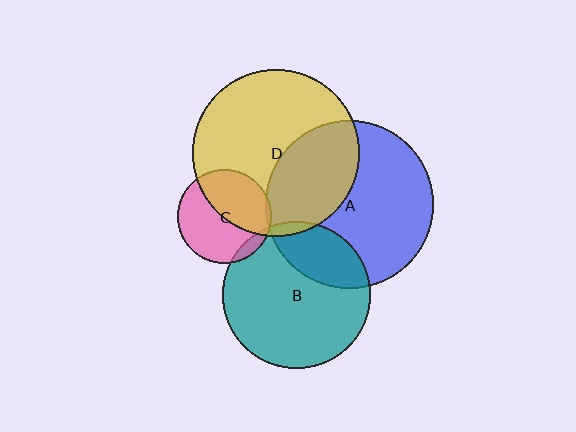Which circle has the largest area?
Circle A (blue).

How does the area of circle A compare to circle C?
Approximately 3.2 times.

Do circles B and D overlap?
Yes.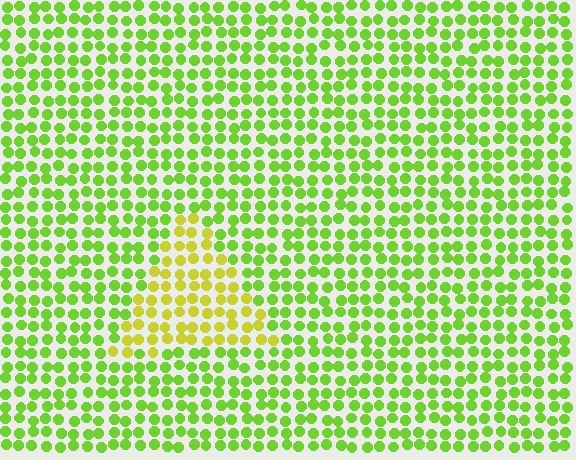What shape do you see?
I see a triangle.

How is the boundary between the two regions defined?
The boundary is defined purely by a slight shift in hue (about 34 degrees). Spacing, size, and orientation are identical on both sides.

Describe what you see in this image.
The image is filled with small lime elements in a uniform arrangement. A triangle-shaped region is visible where the elements are tinted to a slightly different hue, forming a subtle color boundary.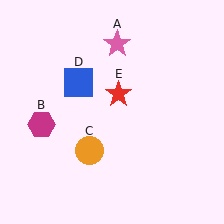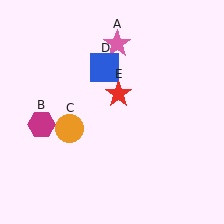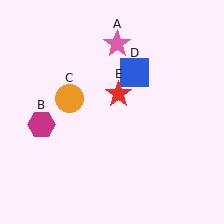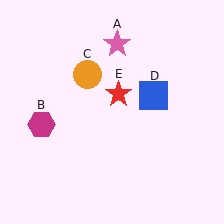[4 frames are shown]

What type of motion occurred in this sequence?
The orange circle (object C), blue square (object D) rotated clockwise around the center of the scene.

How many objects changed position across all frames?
2 objects changed position: orange circle (object C), blue square (object D).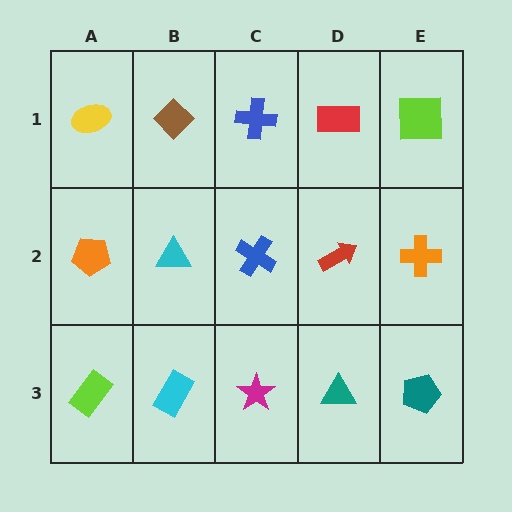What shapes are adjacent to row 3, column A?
An orange pentagon (row 2, column A), a cyan rectangle (row 3, column B).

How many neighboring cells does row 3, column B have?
3.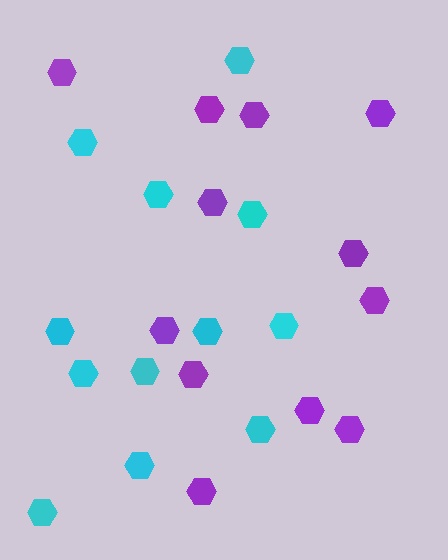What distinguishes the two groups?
There are 2 groups: one group of purple hexagons (12) and one group of cyan hexagons (12).